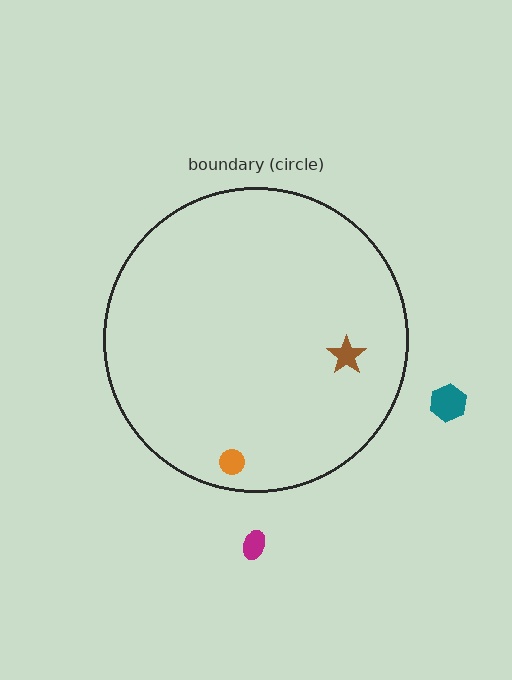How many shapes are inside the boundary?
2 inside, 2 outside.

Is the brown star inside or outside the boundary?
Inside.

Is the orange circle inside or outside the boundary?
Inside.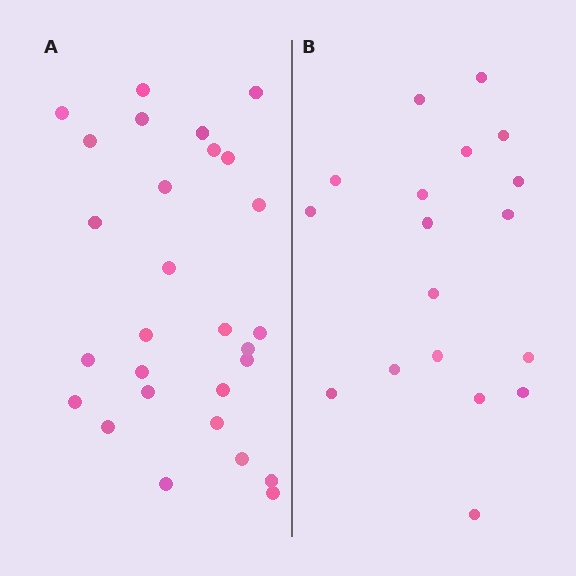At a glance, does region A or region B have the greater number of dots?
Region A (the left region) has more dots.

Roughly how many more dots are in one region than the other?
Region A has roughly 10 or so more dots than region B.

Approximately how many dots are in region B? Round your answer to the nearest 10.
About 20 dots. (The exact count is 18, which rounds to 20.)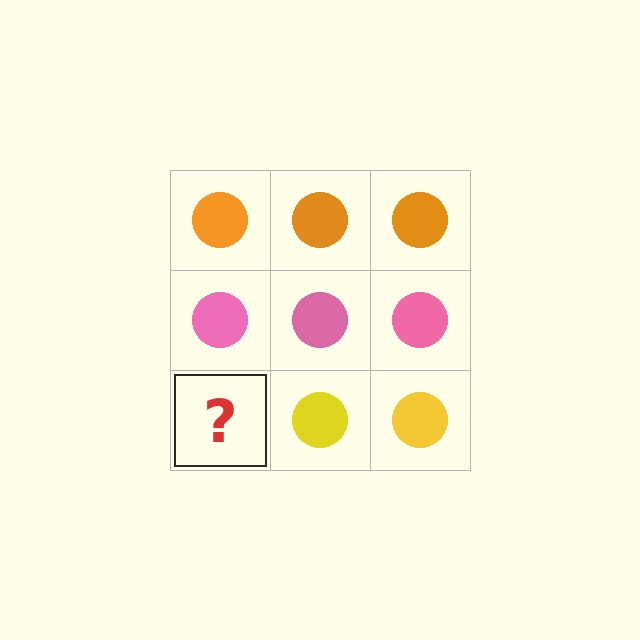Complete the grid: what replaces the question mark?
The question mark should be replaced with a yellow circle.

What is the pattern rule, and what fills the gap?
The rule is that each row has a consistent color. The gap should be filled with a yellow circle.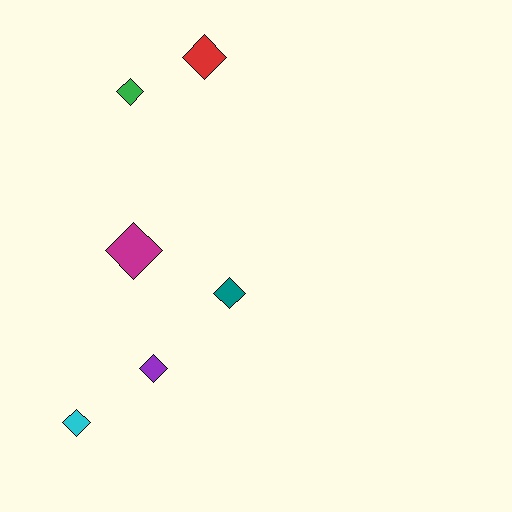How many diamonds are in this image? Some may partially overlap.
There are 6 diamonds.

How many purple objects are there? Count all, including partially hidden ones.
There is 1 purple object.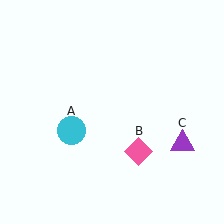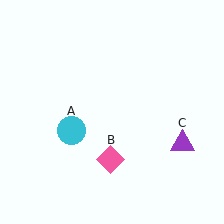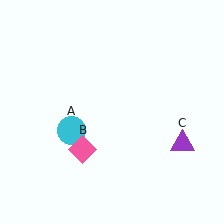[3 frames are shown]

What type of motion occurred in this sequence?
The pink diamond (object B) rotated clockwise around the center of the scene.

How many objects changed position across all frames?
1 object changed position: pink diamond (object B).